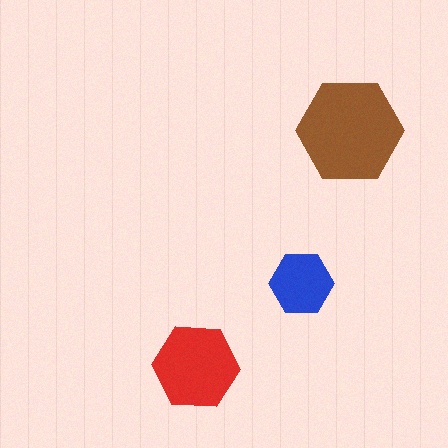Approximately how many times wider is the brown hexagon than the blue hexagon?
About 1.5 times wider.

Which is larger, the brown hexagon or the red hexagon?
The brown one.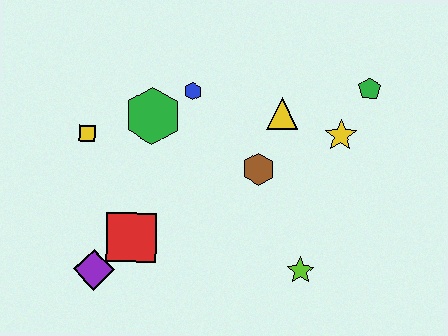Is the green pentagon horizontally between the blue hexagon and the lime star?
No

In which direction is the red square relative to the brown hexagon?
The red square is to the left of the brown hexagon.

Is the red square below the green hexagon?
Yes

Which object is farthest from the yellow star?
The purple diamond is farthest from the yellow star.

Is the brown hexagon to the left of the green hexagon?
No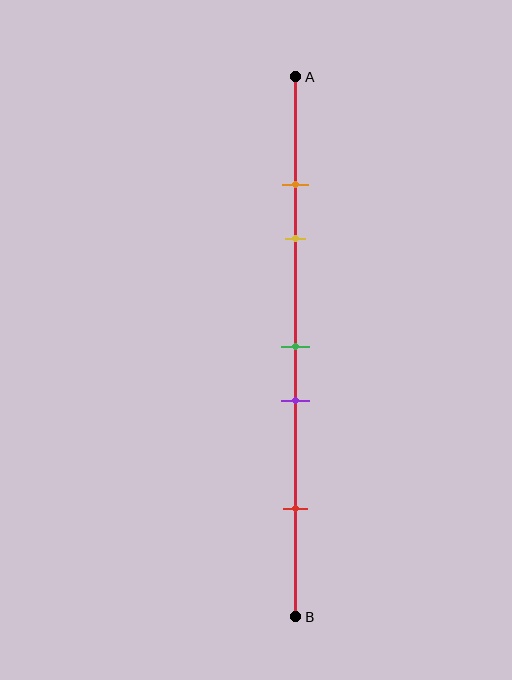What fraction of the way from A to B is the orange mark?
The orange mark is approximately 20% (0.2) of the way from A to B.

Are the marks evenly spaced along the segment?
No, the marks are not evenly spaced.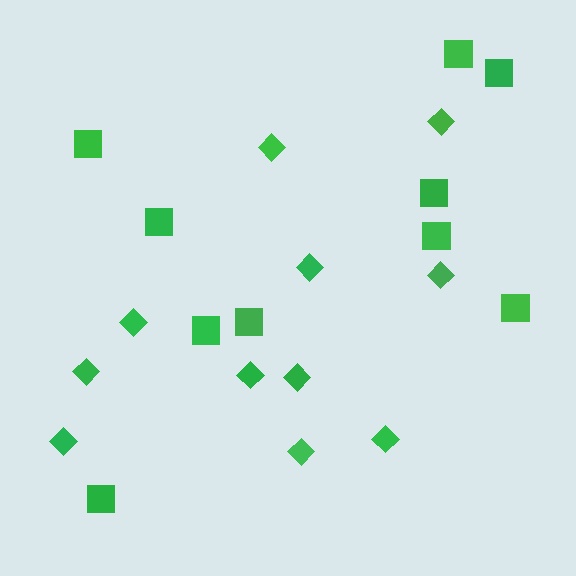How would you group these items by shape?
There are 2 groups: one group of squares (10) and one group of diamonds (11).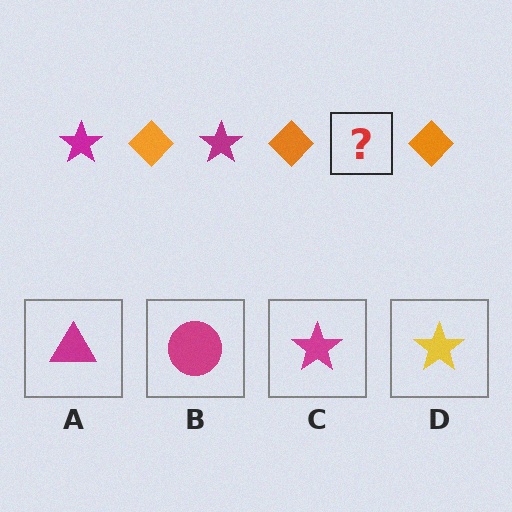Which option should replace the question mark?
Option C.